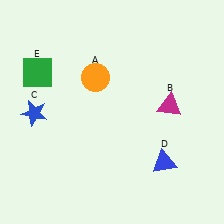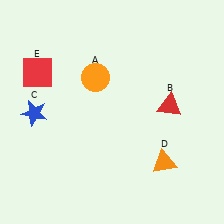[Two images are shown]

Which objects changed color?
B changed from magenta to red. D changed from blue to orange. E changed from green to red.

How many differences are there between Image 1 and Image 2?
There are 3 differences between the two images.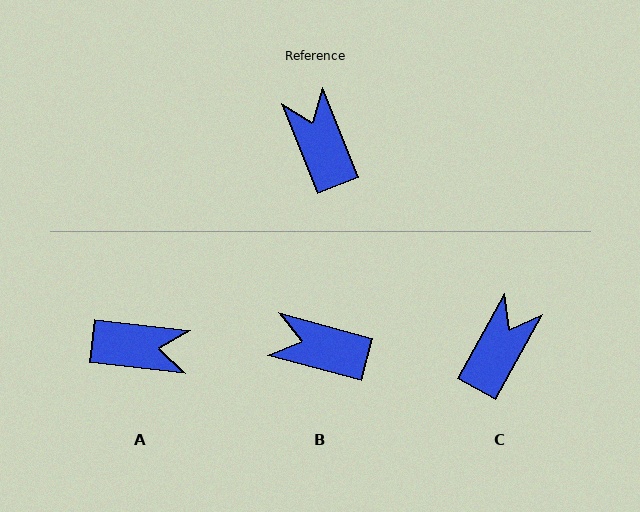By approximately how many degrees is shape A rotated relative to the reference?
Approximately 118 degrees clockwise.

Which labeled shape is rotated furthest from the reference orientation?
A, about 118 degrees away.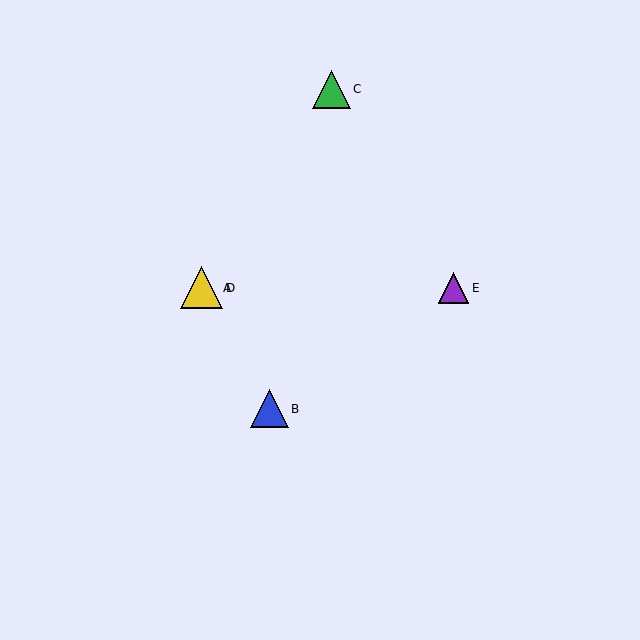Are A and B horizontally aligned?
No, A is at y≈288 and B is at y≈409.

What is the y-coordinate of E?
Object E is at y≈288.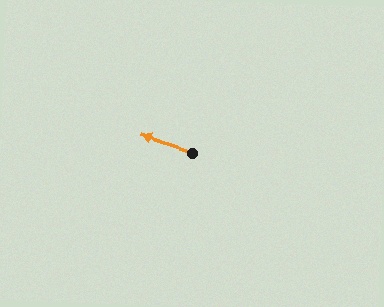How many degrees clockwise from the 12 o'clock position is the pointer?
Approximately 289 degrees.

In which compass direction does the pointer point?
West.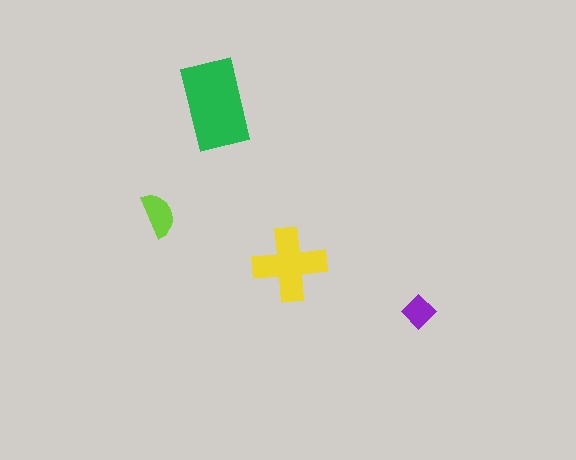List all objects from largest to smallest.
The green rectangle, the yellow cross, the lime semicircle, the purple diamond.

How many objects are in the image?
There are 4 objects in the image.